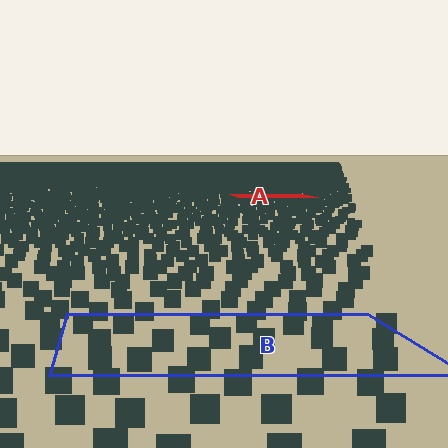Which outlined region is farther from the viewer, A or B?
Region A is farther from the viewer — the texture elements inside it appear smaller and more densely packed.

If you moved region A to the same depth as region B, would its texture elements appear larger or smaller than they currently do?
They would appear larger. At a closer depth, the same texture elements are projected at a bigger on-screen size.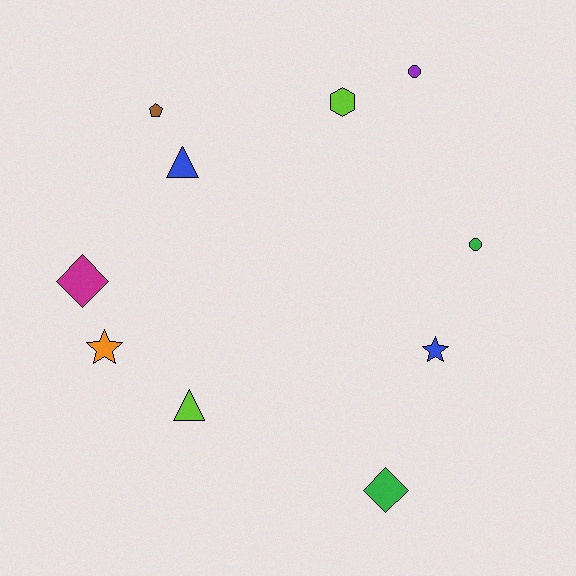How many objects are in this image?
There are 10 objects.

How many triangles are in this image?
There are 2 triangles.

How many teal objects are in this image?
There are no teal objects.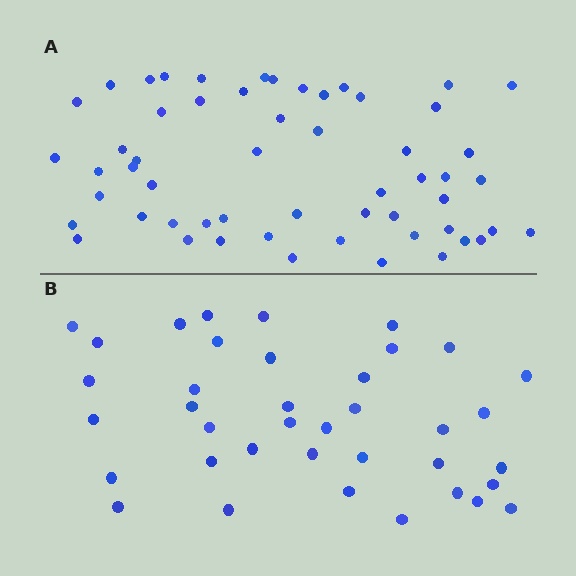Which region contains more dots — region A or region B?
Region A (the top region) has more dots.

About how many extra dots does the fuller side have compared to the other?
Region A has approximately 20 more dots than region B.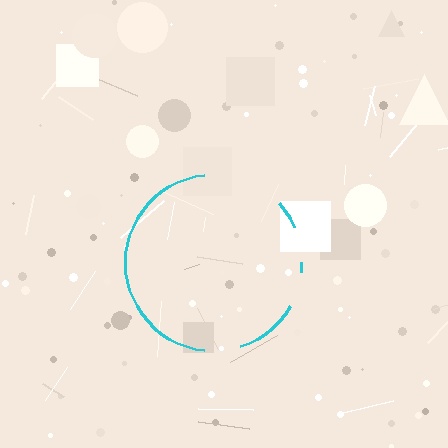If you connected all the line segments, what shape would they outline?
They would outline a circle.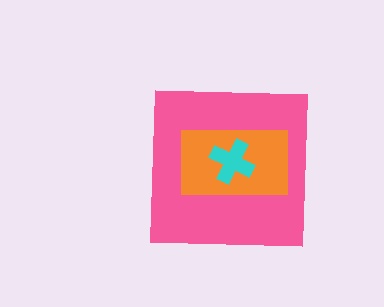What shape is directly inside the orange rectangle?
The cyan cross.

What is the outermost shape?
The pink square.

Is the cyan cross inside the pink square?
Yes.